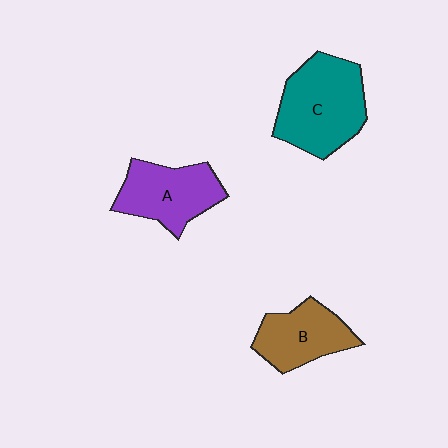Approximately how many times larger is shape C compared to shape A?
Approximately 1.3 times.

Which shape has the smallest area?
Shape B (brown).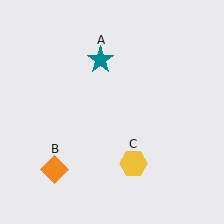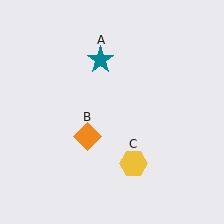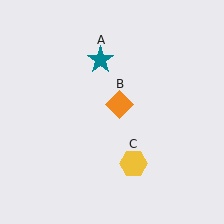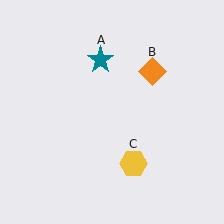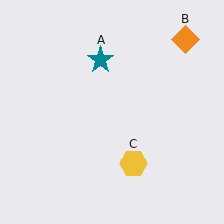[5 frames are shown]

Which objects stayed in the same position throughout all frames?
Teal star (object A) and yellow hexagon (object C) remained stationary.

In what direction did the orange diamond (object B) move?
The orange diamond (object B) moved up and to the right.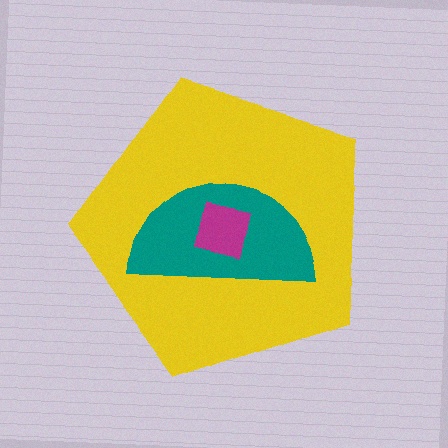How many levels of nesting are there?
3.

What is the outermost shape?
The yellow pentagon.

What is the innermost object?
The magenta square.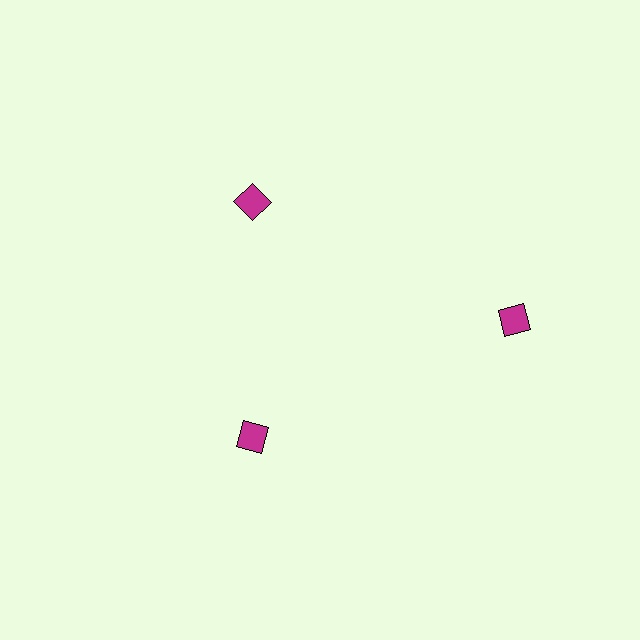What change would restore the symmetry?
The symmetry would be restored by moving it inward, back onto the ring so that all 3 diamonds sit at equal angles and equal distance from the center.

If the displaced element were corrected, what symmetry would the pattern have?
It would have 3-fold rotational symmetry — the pattern would map onto itself every 120 degrees.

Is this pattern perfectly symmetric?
No. The 3 magenta diamonds are arranged in a ring, but one element near the 3 o'clock position is pushed outward from the center, breaking the 3-fold rotational symmetry.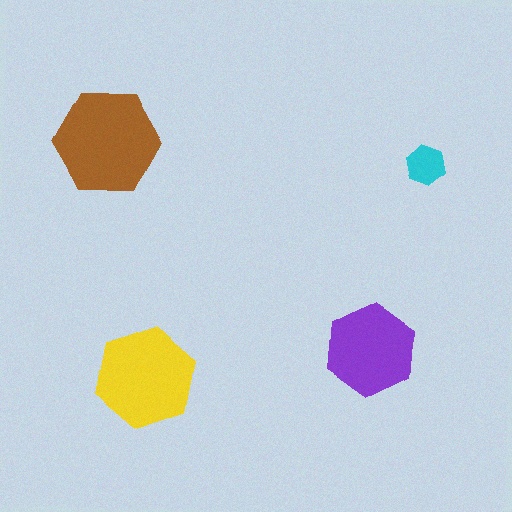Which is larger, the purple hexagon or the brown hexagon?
The brown one.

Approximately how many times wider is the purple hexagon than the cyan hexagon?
About 2.5 times wider.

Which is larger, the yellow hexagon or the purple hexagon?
The yellow one.